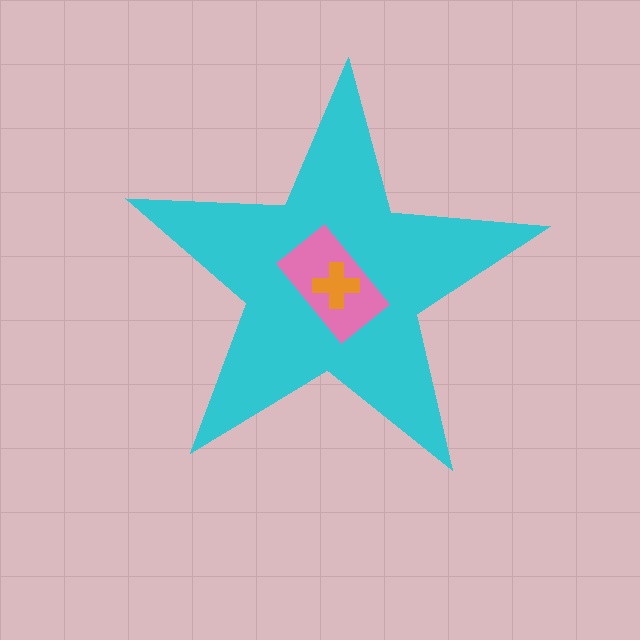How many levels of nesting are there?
3.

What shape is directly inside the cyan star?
The pink rectangle.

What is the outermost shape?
The cyan star.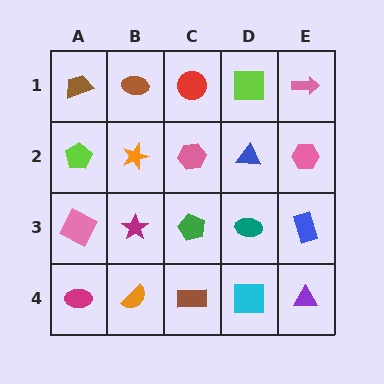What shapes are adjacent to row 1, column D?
A blue triangle (row 2, column D), a red circle (row 1, column C), a pink arrow (row 1, column E).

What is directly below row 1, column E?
A pink hexagon.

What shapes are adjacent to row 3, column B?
An orange star (row 2, column B), an orange semicircle (row 4, column B), a pink square (row 3, column A), a green pentagon (row 3, column C).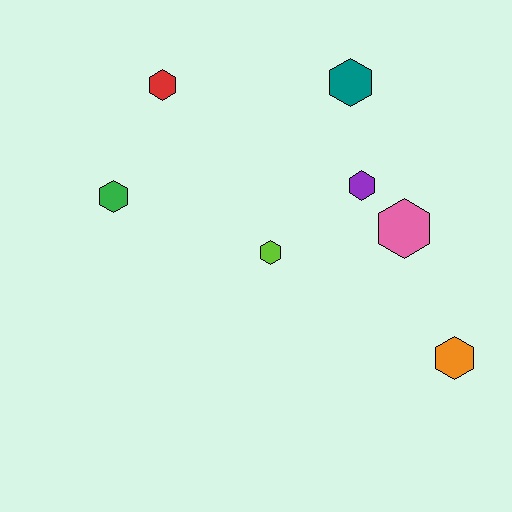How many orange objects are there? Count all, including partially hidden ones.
There is 1 orange object.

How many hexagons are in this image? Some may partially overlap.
There are 7 hexagons.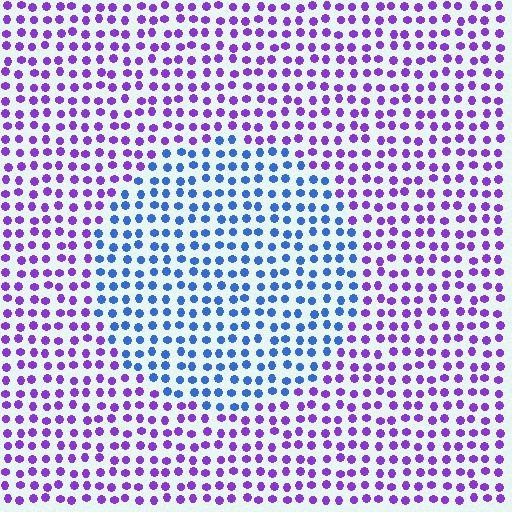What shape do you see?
I see a circle.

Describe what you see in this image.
The image is filled with small purple elements in a uniform arrangement. A circle-shaped region is visible where the elements are tinted to a slightly different hue, forming a subtle color boundary.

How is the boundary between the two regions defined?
The boundary is defined purely by a slight shift in hue (about 54 degrees). Spacing, size, and orientation are identical on both sides.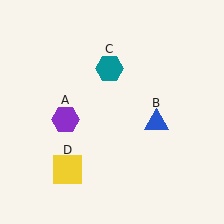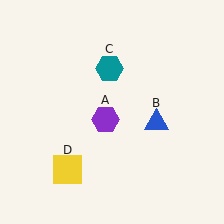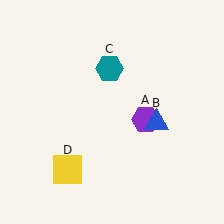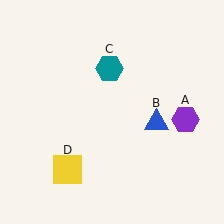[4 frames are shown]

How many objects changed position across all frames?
1 object changed position: purple hexagon (object A).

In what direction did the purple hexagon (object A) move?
The purple hexagon (object A) moved right.